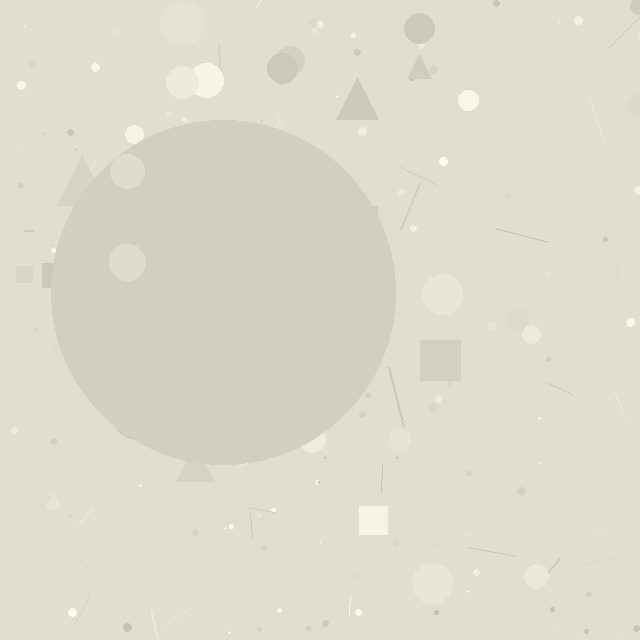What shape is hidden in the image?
A circle is hidden in the image.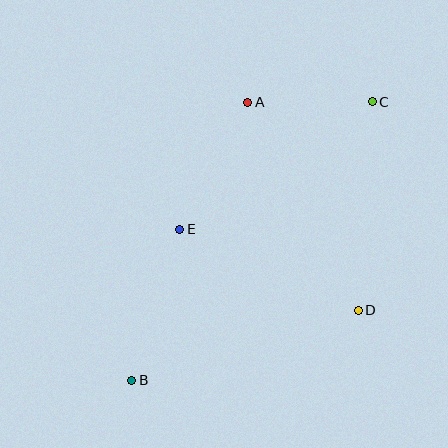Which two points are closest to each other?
Points A and C are closest to each other.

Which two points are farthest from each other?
Points B and C are farthest from each other.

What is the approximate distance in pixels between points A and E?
The distance between A and E is approximately 144 pixels.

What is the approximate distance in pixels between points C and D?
The distance between C and D is approximately 209 pixels.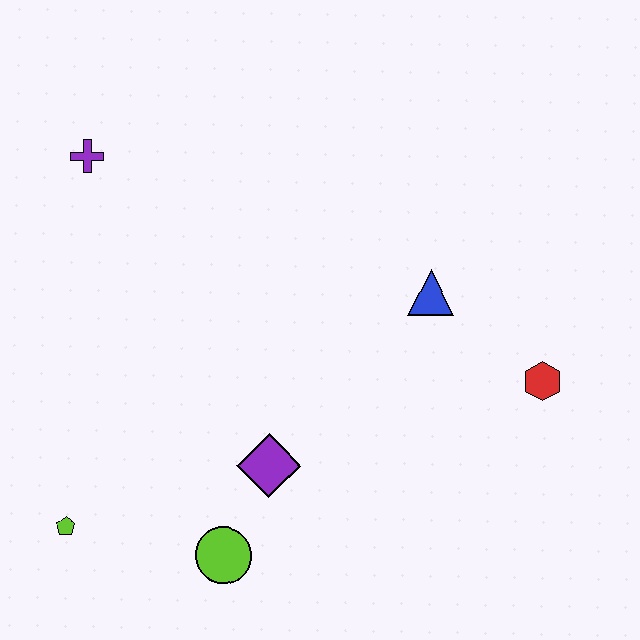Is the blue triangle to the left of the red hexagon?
Yes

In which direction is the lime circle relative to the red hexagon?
The lime circle is to the left of the red hexagon.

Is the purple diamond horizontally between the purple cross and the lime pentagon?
No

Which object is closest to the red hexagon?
The blue triangle is closest to the red hexagon.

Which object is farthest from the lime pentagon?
The red hexagon is farthest from the lime pentagon.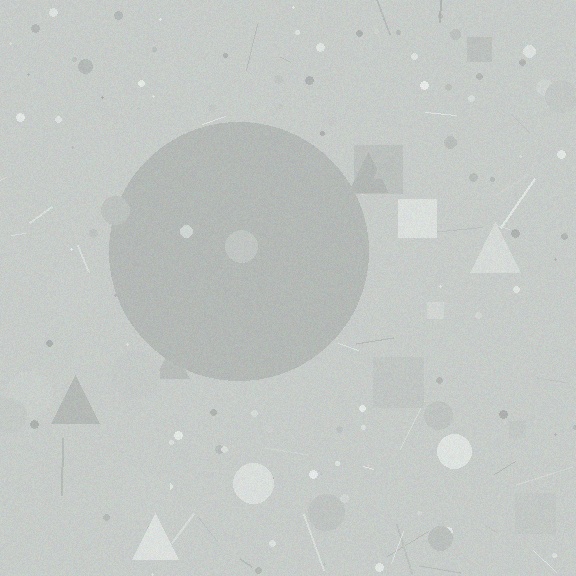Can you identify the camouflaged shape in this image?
The camouflaged shape is a circle.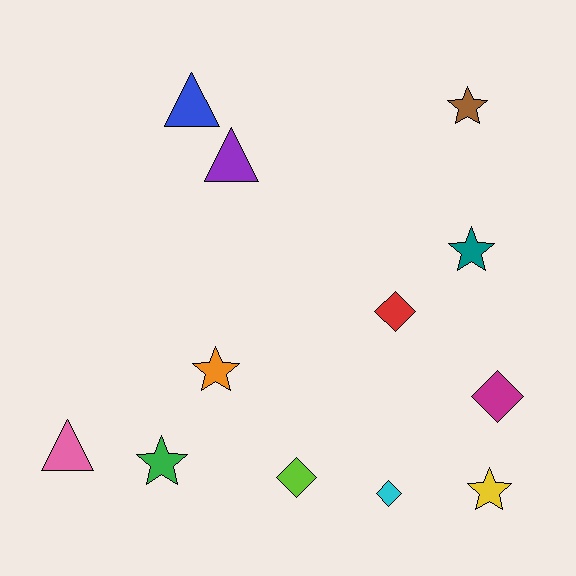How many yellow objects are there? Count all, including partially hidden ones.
There is 1 yellow object.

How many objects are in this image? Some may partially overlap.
There are 12 objects.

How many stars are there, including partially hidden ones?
There are 5 stars.